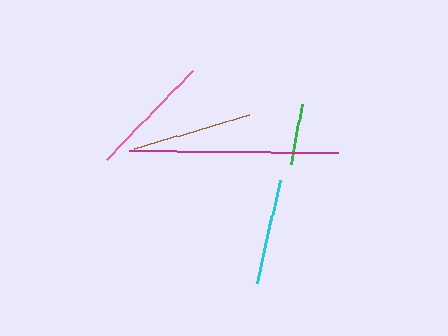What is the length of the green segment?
The green segment is approximately 60 pixels long.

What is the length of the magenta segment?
The magenta segment is approximately 209 pixels long.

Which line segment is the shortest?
The green line is the shortest at approximately 60 pixels.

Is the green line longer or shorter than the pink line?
The pink line is longer than the green line.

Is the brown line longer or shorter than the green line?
The brown line is longer than the green line.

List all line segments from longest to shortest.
From longest to shortest: magenta, pink, brown, cyan, green.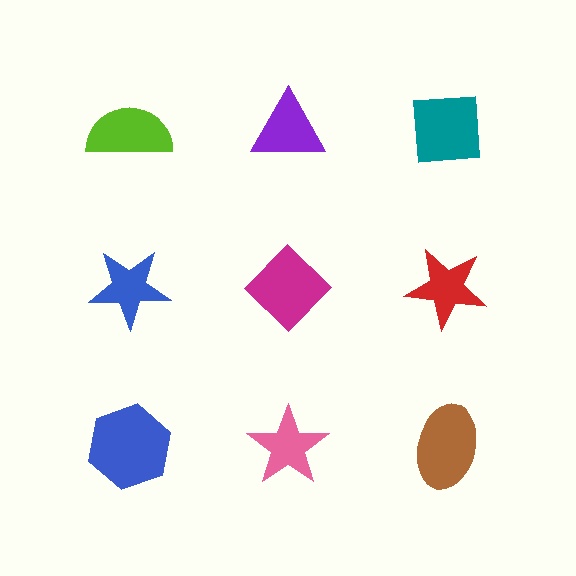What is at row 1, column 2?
A purple triangle.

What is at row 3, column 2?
A pink star.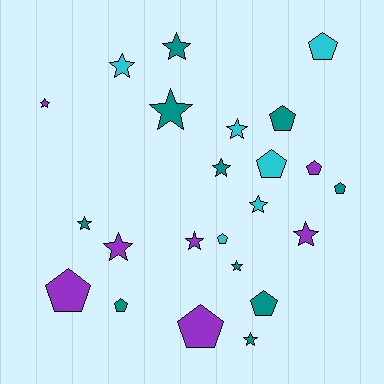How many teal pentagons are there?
There are 4 teal pentagons.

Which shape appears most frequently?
Star, with 13 objects.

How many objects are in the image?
There are 23 objects.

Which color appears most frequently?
Teal, with 10 objects.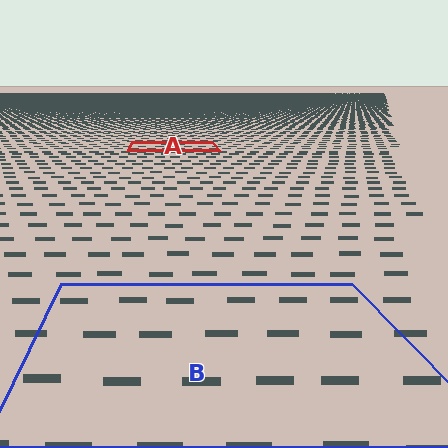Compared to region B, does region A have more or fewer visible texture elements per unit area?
Region A has more texture elements per unit area — they are packed more densely because it is farther away.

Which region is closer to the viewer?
Region B is closer. The texture elements there are larger and more spread out.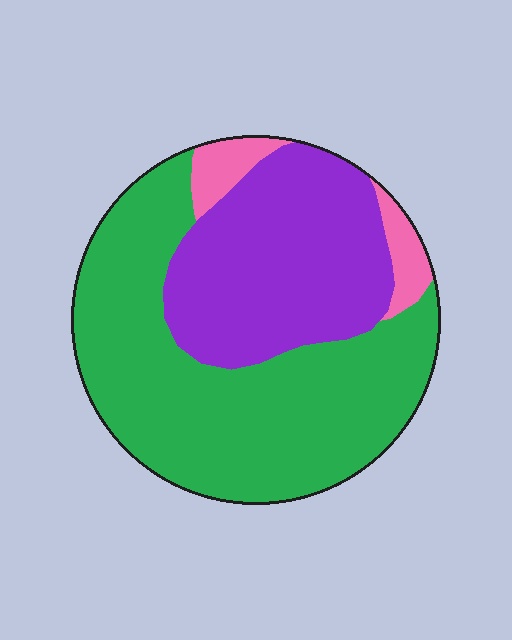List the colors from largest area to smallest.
From largest to smallest: green, purple, pink.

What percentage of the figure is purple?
Purple covers about 35% of the figure.